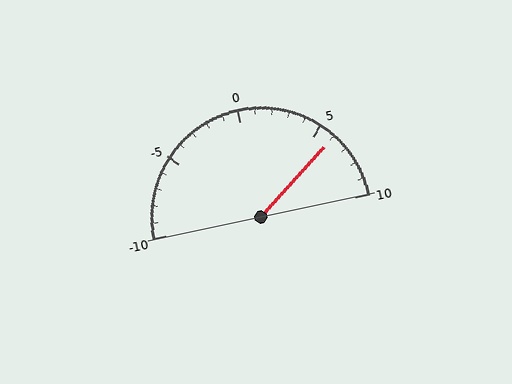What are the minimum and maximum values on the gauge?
The gauge ranges from -10 to 10.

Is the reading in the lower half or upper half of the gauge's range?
The reading is in the upper half of the range (-10 to 10).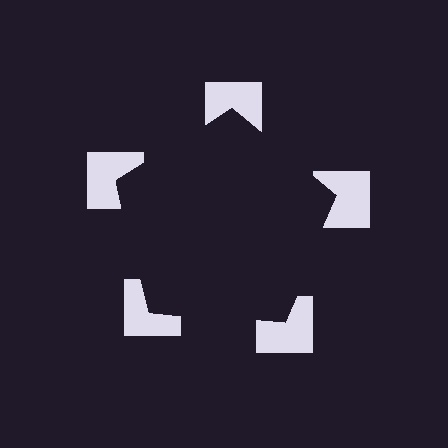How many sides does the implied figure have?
5 sides.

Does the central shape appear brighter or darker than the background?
It typically appears slightly darker than the background, even though no actual brightness change is drawn.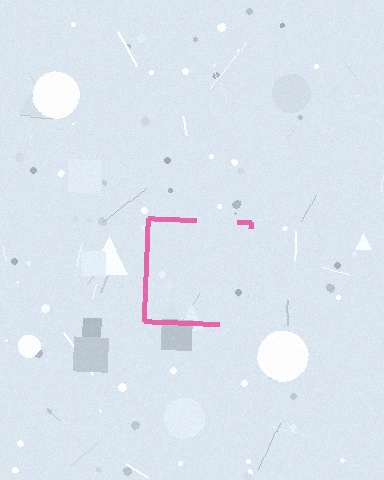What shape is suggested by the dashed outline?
The dashed outline suggests a square.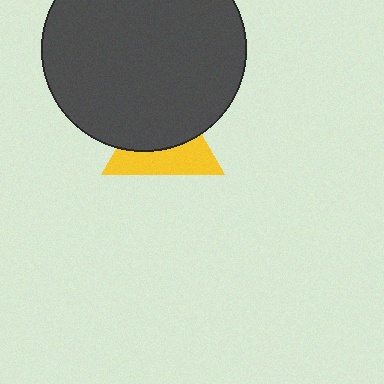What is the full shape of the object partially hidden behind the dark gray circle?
The partially hidden object is a yellow triangle.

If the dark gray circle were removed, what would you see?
You would see the complete yellow triangle.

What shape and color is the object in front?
The object in front is a dark gray circle.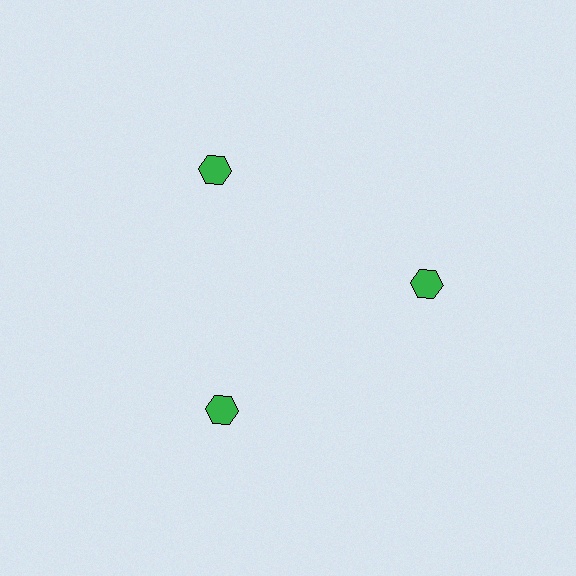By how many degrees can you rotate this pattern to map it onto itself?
The pattern maps onto itself every 120 degrees of rotation.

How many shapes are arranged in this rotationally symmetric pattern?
There are 3 shapes, arranged in 3 groups of 1.